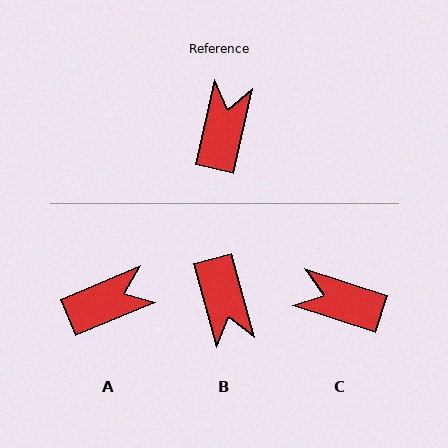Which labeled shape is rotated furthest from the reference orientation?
B, about 152 degrees away.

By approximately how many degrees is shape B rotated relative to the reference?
Approximately 152 degrees clockwise.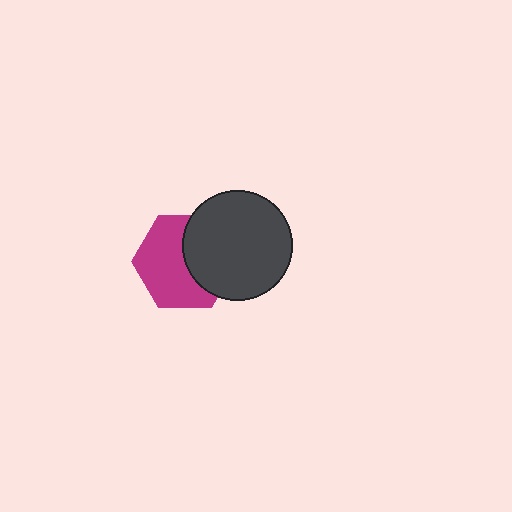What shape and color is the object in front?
The object in front is a dark gray circle.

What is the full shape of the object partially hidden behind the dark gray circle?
The partially hidden object is a magenta hexagon.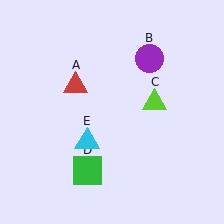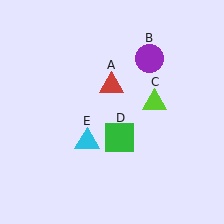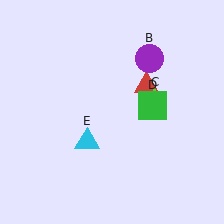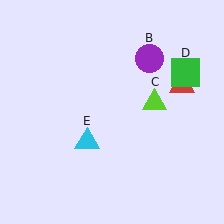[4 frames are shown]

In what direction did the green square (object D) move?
The green square (object D) moved up and to the right.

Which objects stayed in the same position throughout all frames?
Purple circle (object B) and lime triangle (object C) and cyan triangle (object E) remained stationary.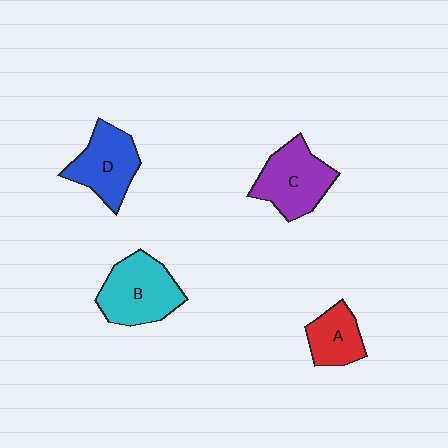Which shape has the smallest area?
Shape A (red).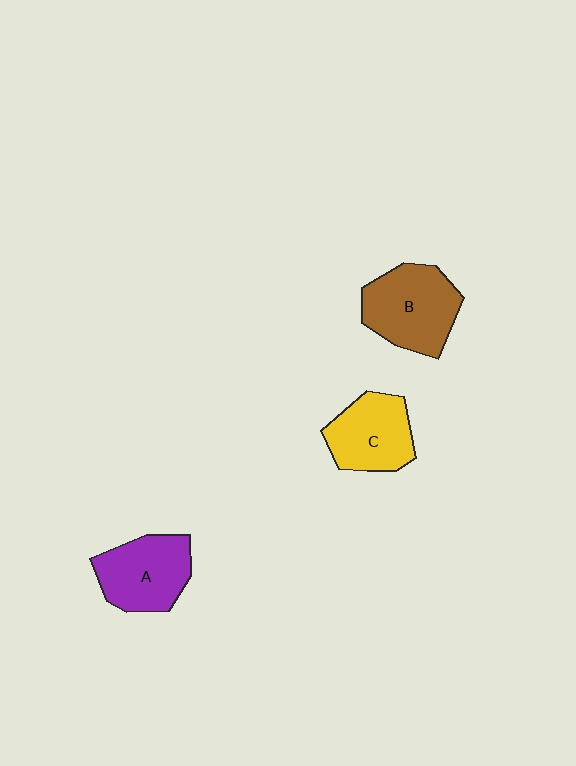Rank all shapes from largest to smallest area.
From largest to smallest: B (brown), A (purple), C (yellow).